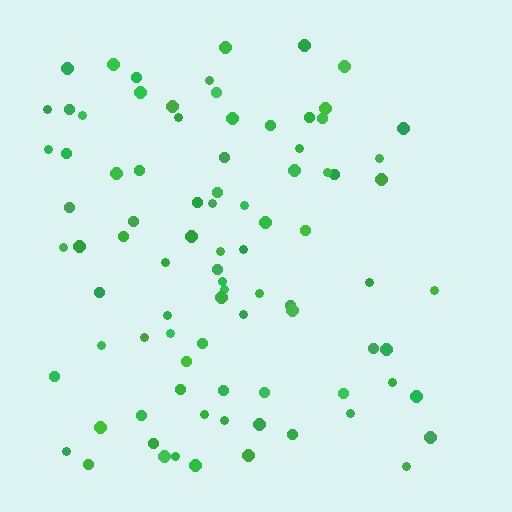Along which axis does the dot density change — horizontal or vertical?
Horizontal.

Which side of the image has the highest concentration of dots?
The left.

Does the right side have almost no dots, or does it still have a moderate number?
Still a moderate number, just noticeably fewer than the left.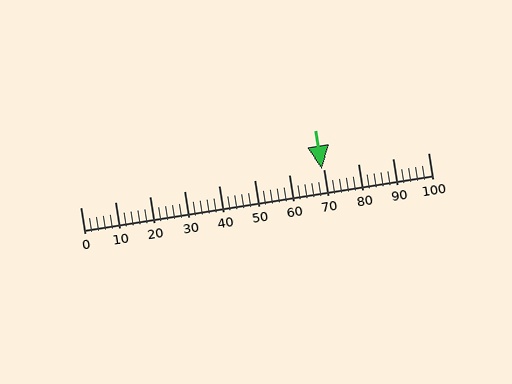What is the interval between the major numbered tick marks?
The major tick marks are spaced 10 units apart.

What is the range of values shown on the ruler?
The ruler shows values from 0 to 100.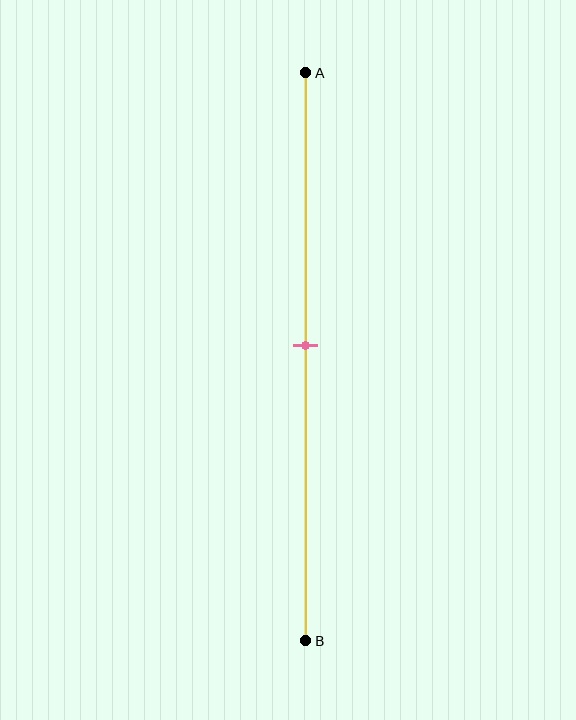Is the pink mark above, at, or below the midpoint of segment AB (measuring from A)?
The pink mark is approximately at the midpoint of segment AB.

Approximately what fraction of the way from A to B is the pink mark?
The pink mark is approximately 50% of the way from A to B.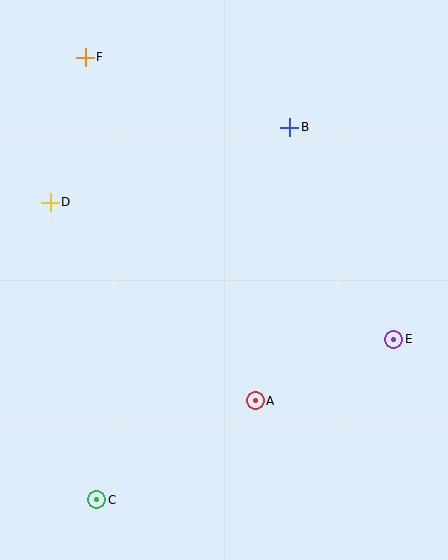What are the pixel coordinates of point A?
Point A is at (255, 401).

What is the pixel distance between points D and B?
The distance between D and B is 251 pixels.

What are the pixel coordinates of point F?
Point F is at (85, 58).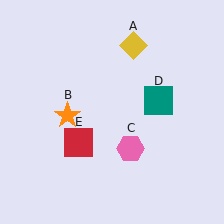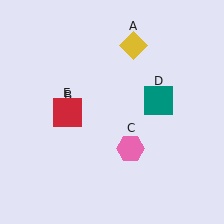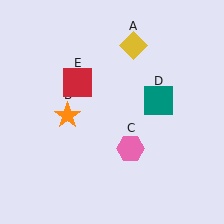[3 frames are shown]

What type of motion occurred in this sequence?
The red square (object E) rotated clockwise around the center of the scene.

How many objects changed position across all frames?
1 object changed position: red square (object E).